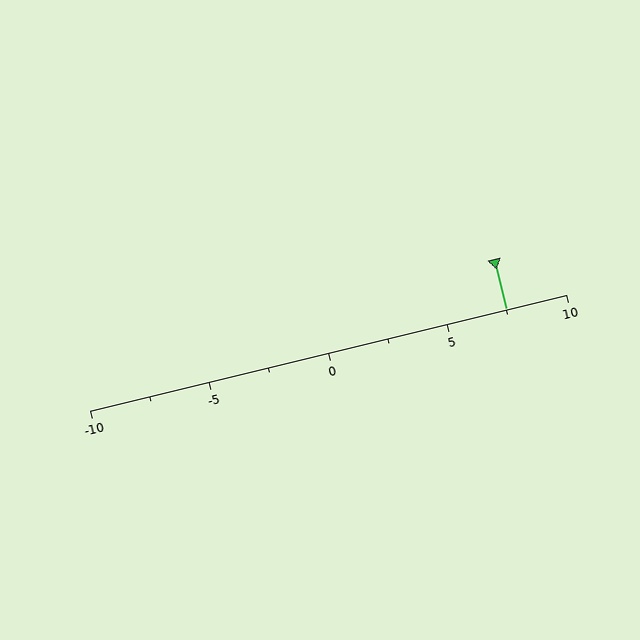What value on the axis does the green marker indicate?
The marker indicates approximately 7.5.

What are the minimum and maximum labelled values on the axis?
The axis runs from -10 to 10.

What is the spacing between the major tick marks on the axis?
The major ticks are spaced 5 apart.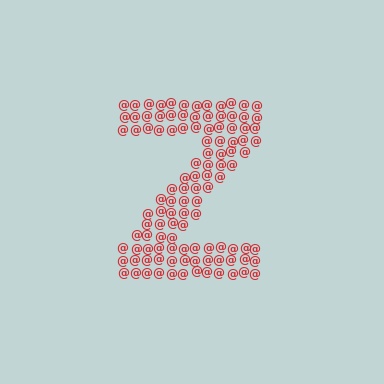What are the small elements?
The small elements are at signs.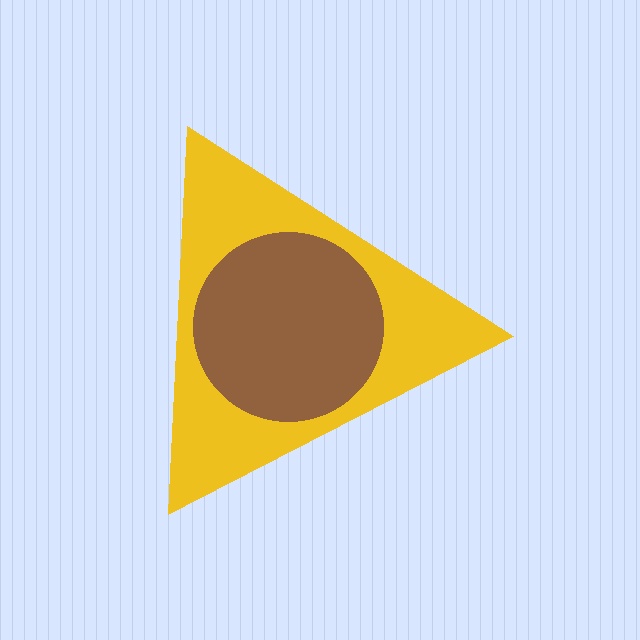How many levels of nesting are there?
2.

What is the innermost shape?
The brown circle.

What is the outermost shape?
The yellow triangle.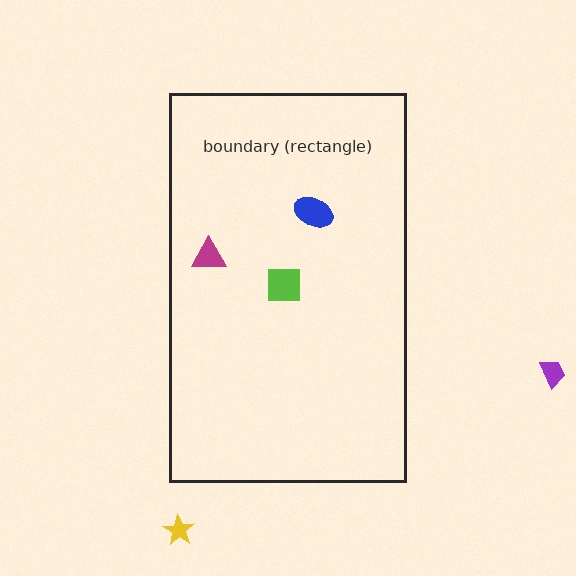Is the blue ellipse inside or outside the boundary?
Inside.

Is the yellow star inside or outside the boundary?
Outside.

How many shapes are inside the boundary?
3 inside, 2 outside.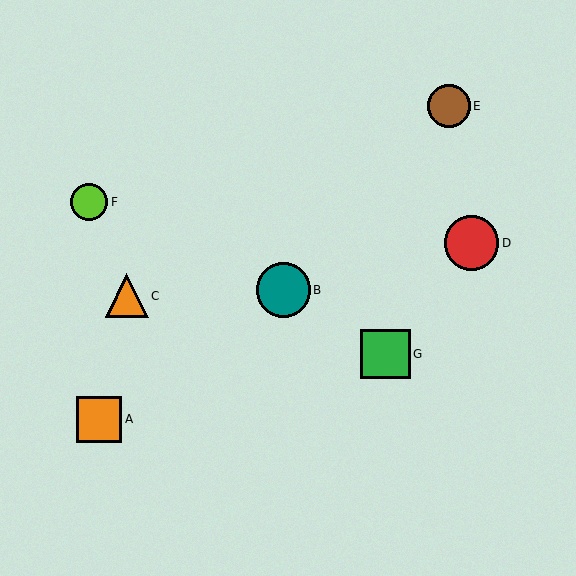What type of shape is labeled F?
Shape F is a lime circle.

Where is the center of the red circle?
The center of the red circle is at (472, 243).